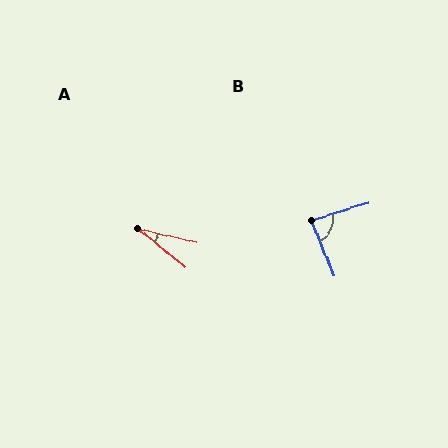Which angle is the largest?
B, at approximately 86 degrees.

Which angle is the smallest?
A, at approximately 26 degrees.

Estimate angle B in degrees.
Approximately 86 degrees.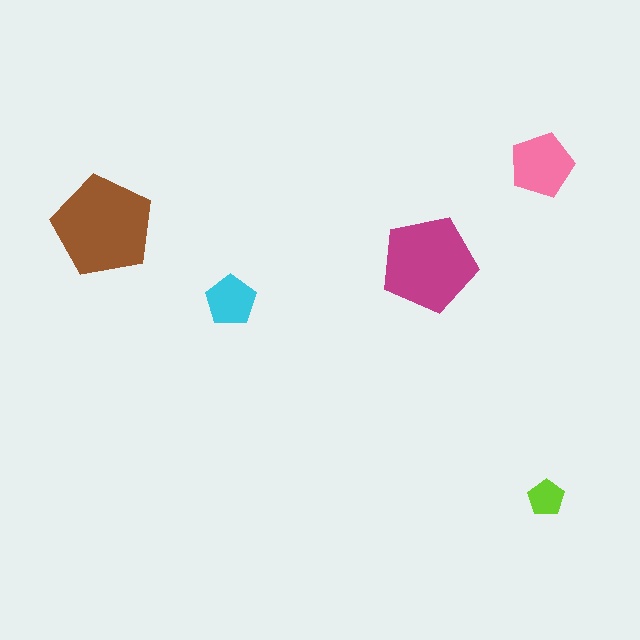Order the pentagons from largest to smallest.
the brown one, the magenta one, the pink one, the cyan one, the lime one.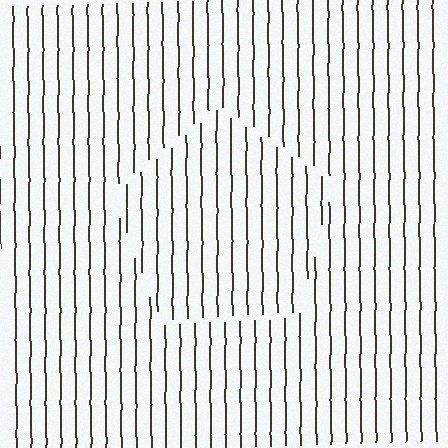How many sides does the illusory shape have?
5 sides — the line-ends trace a pentagon.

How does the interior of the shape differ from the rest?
The interior of the shape contains the same grating, shifted by half a period — the contour is defined by the phase discontinuity where line-ends from the inner and outer gratings abut.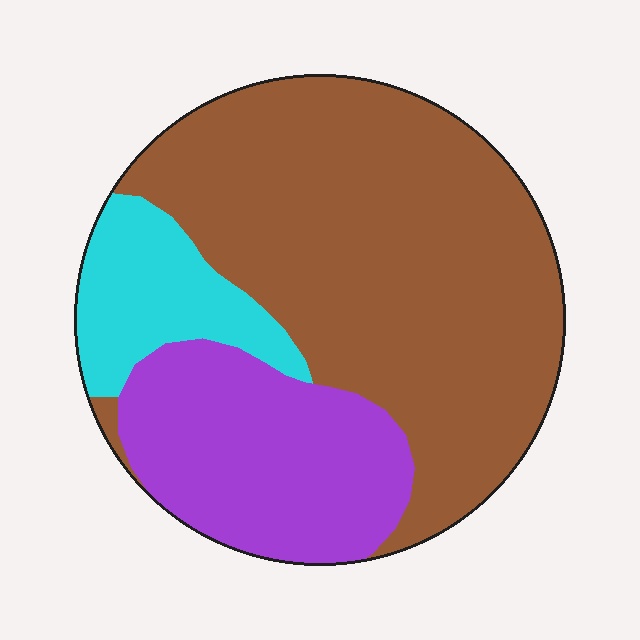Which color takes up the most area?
Brown, at roughly 60%.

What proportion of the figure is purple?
Purple covers 26% of the figure.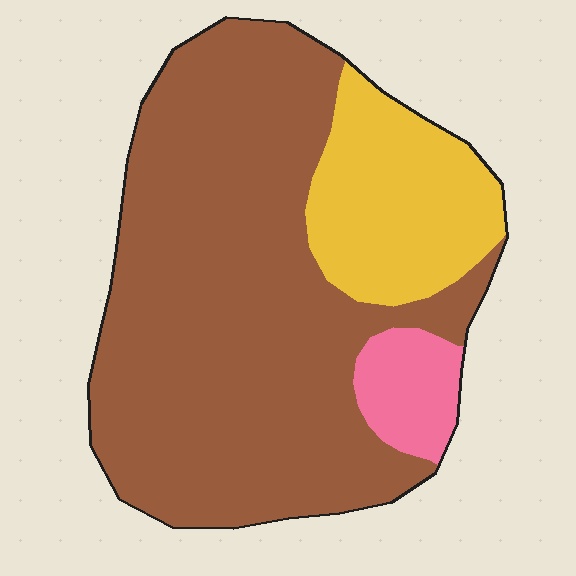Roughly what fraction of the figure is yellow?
Yellow takes up about one fifth (1/5) of the figure.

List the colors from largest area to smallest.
From largest to smallest: brown, yellow, pink.